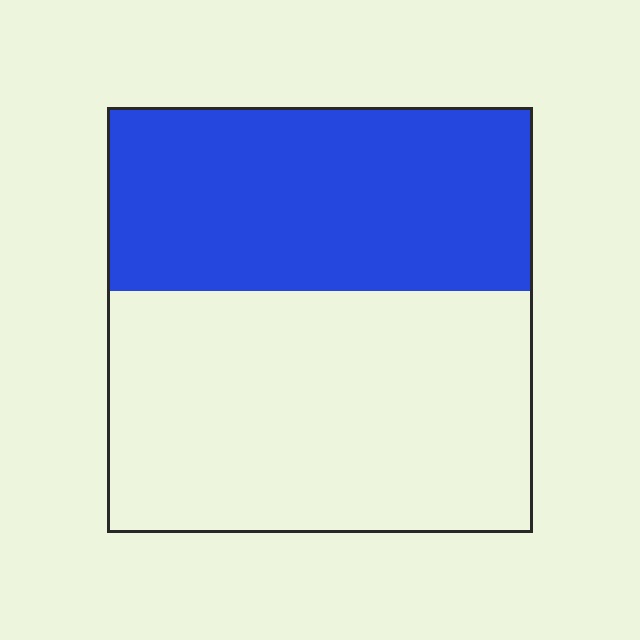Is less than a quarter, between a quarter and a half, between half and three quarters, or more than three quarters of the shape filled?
Between a quarter and a half.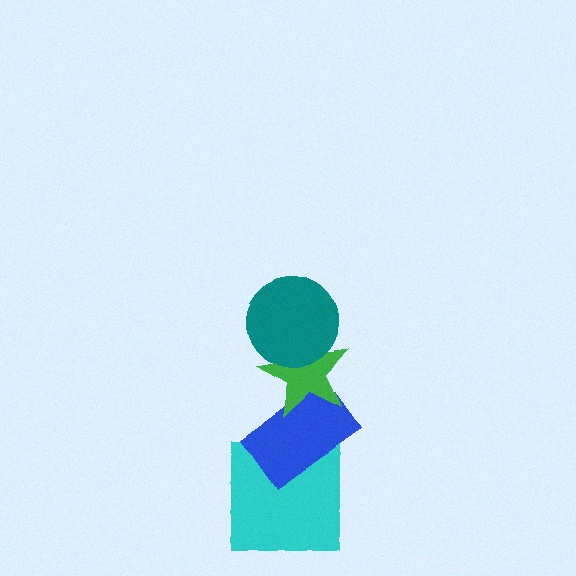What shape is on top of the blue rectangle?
The green star is on top of the blue rectangle.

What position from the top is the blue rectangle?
The blue rectangle is 3rd from the top.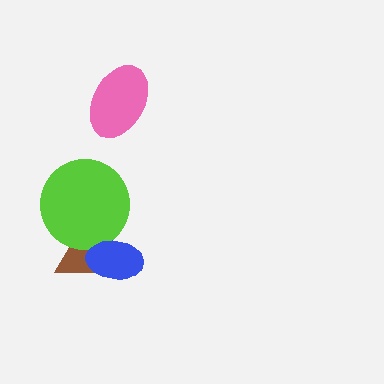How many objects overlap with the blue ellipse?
2 objects overlap with the blue ellipse.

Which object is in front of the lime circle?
The blue ellipse is in front of the lime circle.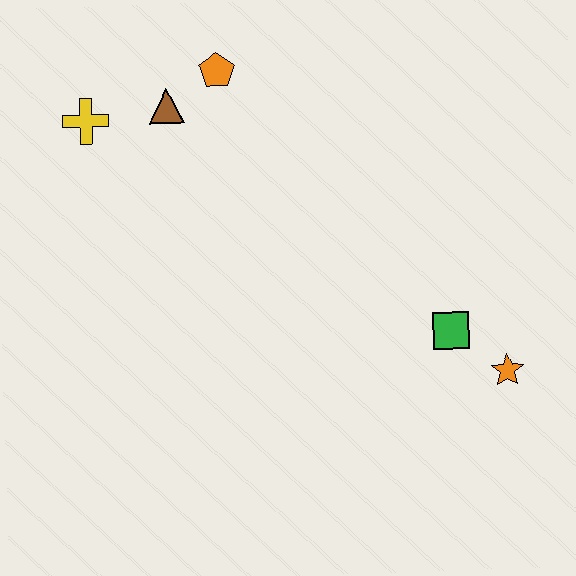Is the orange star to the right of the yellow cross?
Yes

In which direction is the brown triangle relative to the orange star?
The brown triangle is to the left of the orange star.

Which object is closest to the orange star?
The green square is closest to the orange star.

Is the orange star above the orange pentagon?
No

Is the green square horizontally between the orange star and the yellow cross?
Yes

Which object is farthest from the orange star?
The yellow cross is farthest from the orange star.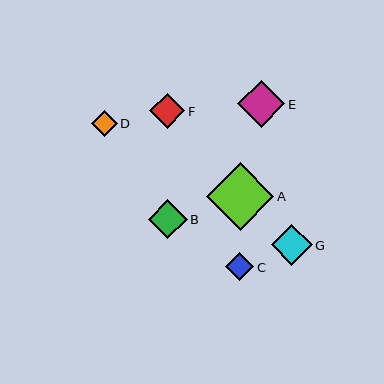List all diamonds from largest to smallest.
From largest to smallest: A, E, G, B, F, C, D.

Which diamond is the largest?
Diamond A is the largest with a size of approximately 68 pixels.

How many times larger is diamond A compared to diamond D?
Diamond A is approximately 2.6 times the size of diamond D.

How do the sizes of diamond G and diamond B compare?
Diamond G and diamond B are approximately the same size.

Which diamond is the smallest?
Diamond D is the smallest with a size of approximately 26 pixels.